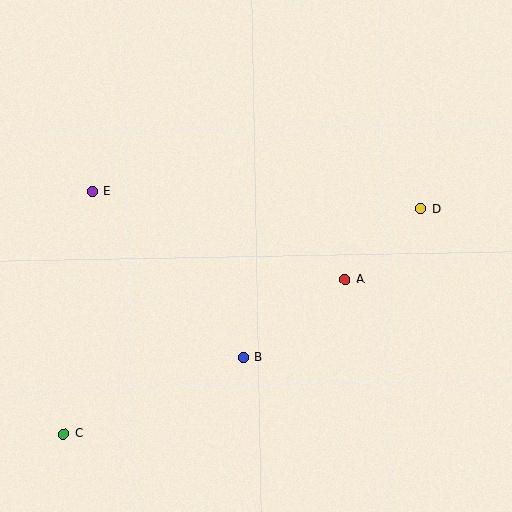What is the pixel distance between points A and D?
The distance between A and D is 104 pixels.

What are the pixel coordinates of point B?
Point B is at (243, 357).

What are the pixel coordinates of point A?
Point A is at (345, 279).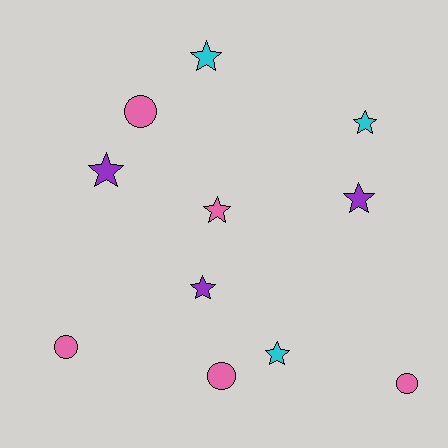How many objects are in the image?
There are 11 objects.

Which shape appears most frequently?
Star, with 7 objects.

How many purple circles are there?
There are no purple circles.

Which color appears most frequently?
Pink, with 5 objects.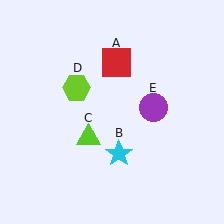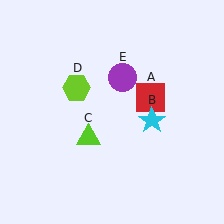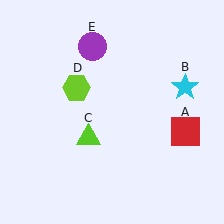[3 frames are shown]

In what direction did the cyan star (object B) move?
The cyan star (object B) moved up and to the right.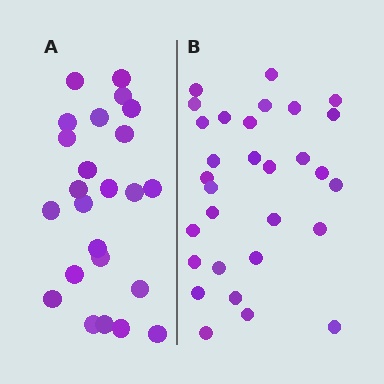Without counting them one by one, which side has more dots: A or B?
Region B (the right region) has more dots.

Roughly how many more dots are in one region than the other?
Region B has about 6 more dots than region A.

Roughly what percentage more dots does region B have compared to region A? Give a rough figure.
About 25% more.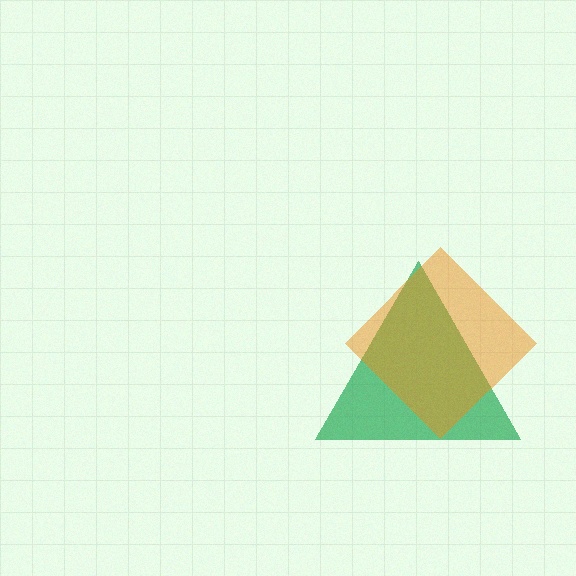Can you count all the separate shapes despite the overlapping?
Yes, there are 2 separate shapes.